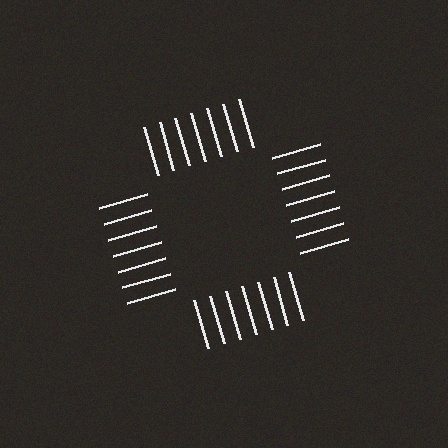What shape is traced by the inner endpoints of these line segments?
An illusory square — the line segments terminate on its edges but no continuous stroke is drawn.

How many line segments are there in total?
28 — 7 along each of the 4 edges.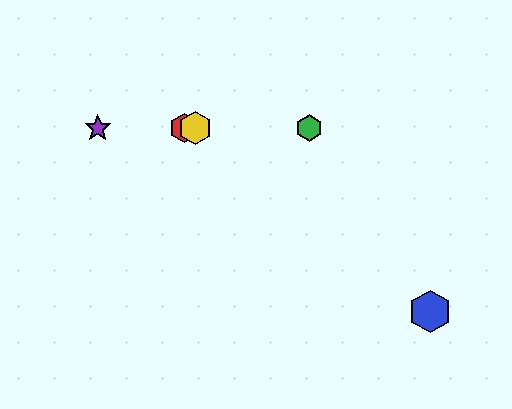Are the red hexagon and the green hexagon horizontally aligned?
Yes, both are at y≈128.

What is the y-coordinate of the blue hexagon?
The blue hexagon is at y≈312.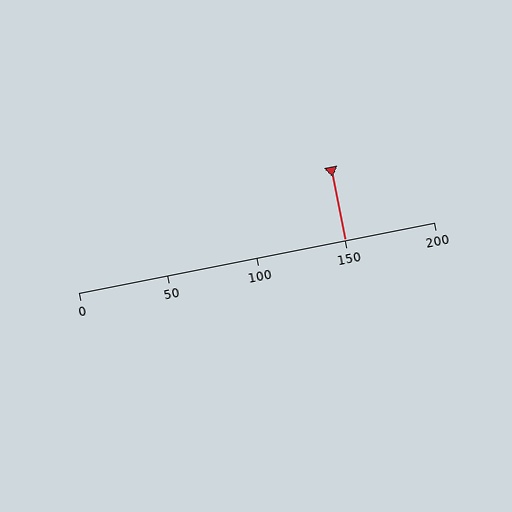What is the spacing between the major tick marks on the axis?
The major ticks are spaced 50 apart.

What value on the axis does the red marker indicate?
The marker indicates approximately 150.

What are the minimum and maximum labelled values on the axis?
The axis runs from 0 to 200.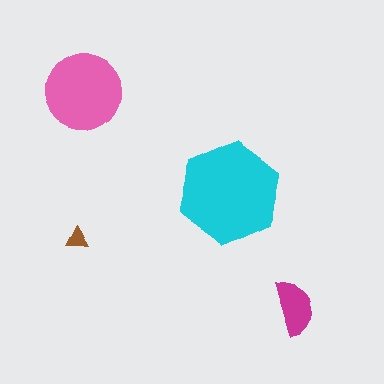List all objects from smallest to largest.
The brown triangle, the magenta semicircle, the pink circle, the cyan hexagon.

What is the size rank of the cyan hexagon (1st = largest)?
1st.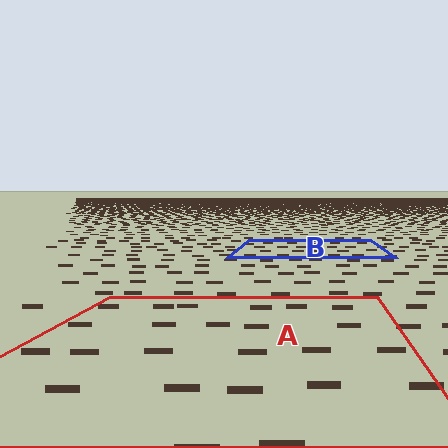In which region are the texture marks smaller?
The texture marks are smaller in region B, because it is farther away.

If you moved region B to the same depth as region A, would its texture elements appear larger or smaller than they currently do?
They would appear larger. At a closer depth, the same texture elements are projected at a bigger on-screen size.